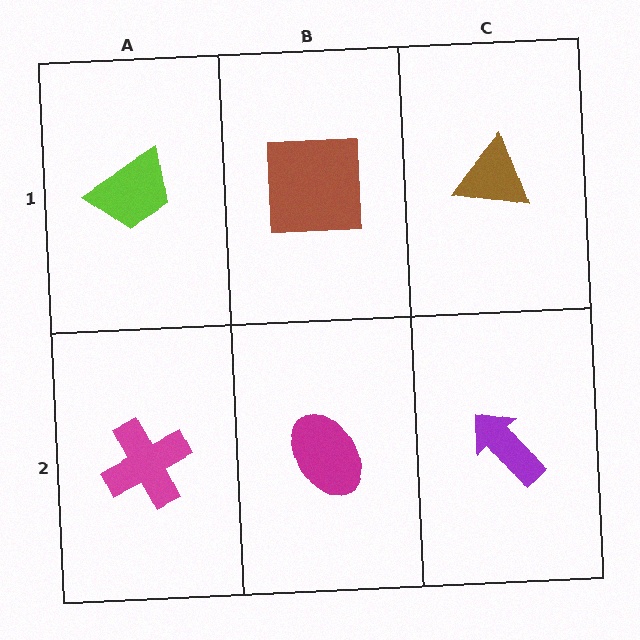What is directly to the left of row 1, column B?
A lime trapezoid.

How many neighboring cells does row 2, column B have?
3.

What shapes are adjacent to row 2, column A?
A lime trapezoid (row 1, column A), a magenta ellipse (row 2, column B).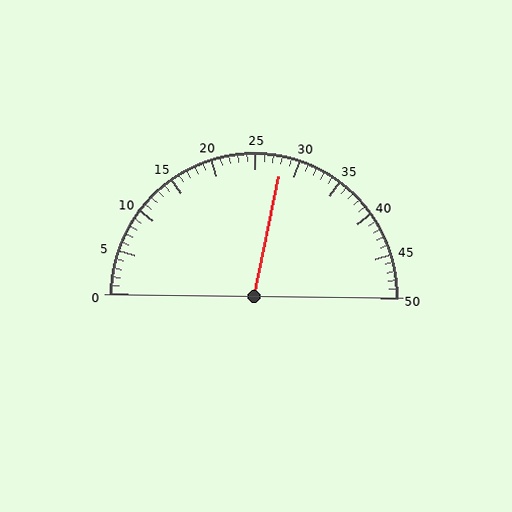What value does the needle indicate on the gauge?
The needle indicates approximately 28.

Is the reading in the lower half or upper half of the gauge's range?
The reading is in the upper half of the range (0 to 50).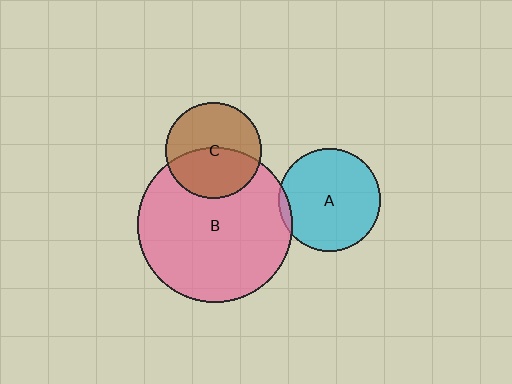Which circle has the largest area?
Circle B (pink).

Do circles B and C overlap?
Yes.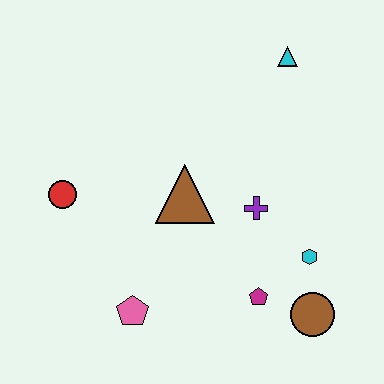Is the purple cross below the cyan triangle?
Yes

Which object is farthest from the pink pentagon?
The cyan triangle is farthest from the pink pentagon.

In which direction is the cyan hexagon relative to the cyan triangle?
The cyan hexagon is below the cyan triangle.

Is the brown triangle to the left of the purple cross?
Yes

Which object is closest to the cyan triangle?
The purple cross is closest to the cyan triangle.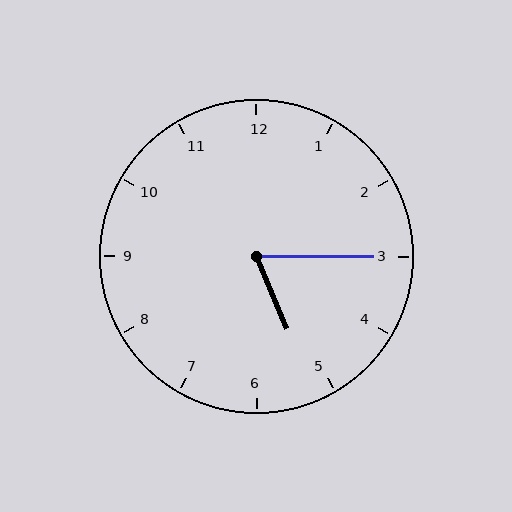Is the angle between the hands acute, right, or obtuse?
It is acute.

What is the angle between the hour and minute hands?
Approximately 68 degrees.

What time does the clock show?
5:15.